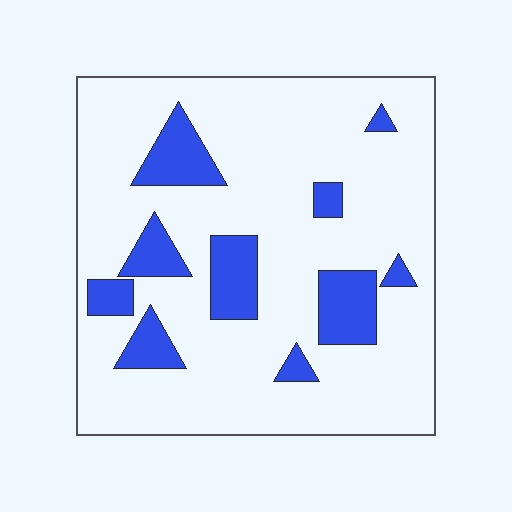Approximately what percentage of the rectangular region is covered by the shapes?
Approximately 15%.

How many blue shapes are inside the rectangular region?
10.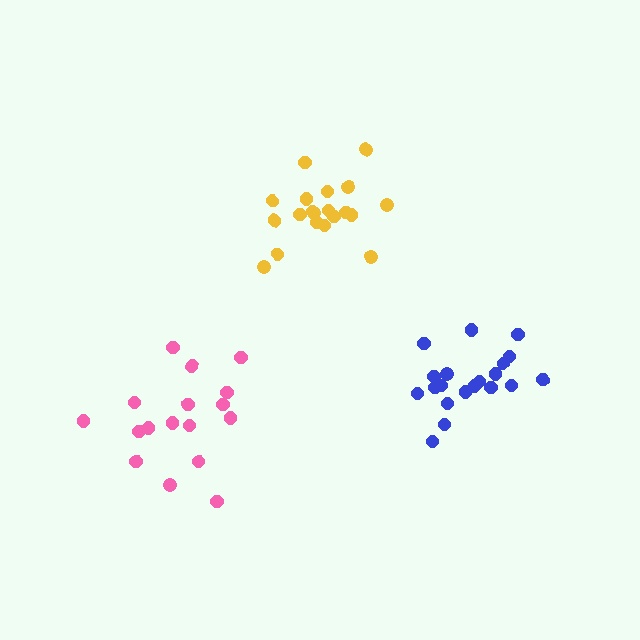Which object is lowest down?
The pink cluster is bottommost.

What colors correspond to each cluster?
The clusters are colored: blue, pink, yellow.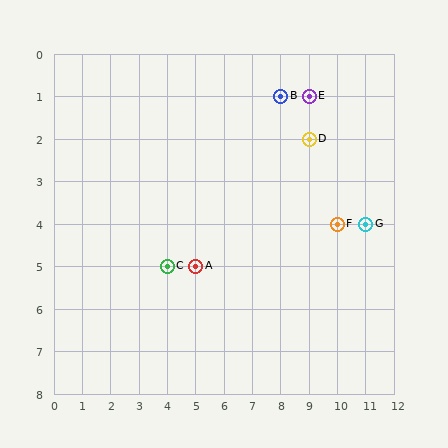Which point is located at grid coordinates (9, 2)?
Point D is at (9, 2).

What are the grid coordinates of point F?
Point F is at grid coordinates (10, 4).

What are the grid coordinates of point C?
Point C is at grid coordinates (4, 5).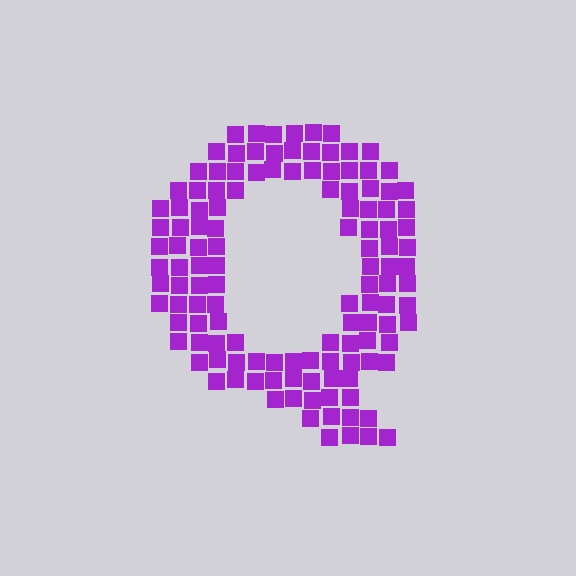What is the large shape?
The large shape is the letter Q.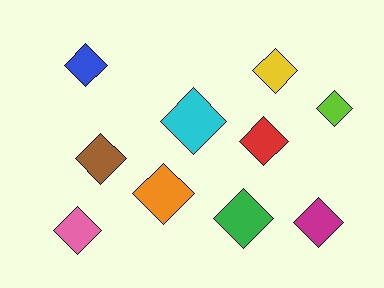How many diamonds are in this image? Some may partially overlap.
There are 10 diamonds.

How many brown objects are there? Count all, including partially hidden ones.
There is 1 brown object.